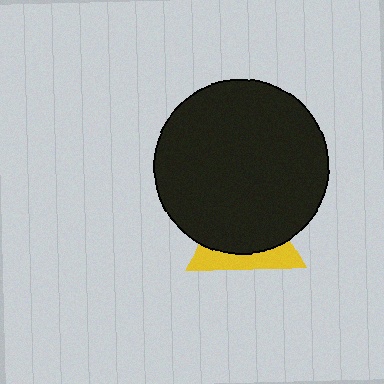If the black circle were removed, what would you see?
You would see the complete yellow triangle.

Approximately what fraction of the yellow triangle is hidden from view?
Roughly 66% of the yellow triangle is hidden behind the black circle.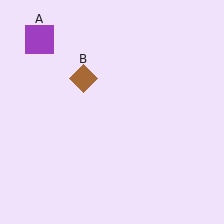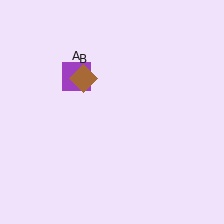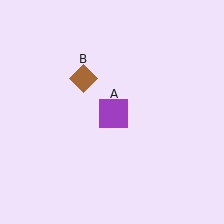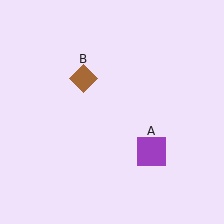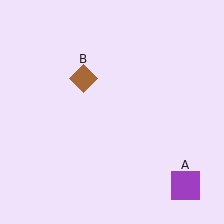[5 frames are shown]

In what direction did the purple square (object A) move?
The purple square (object A) moved down and to the right.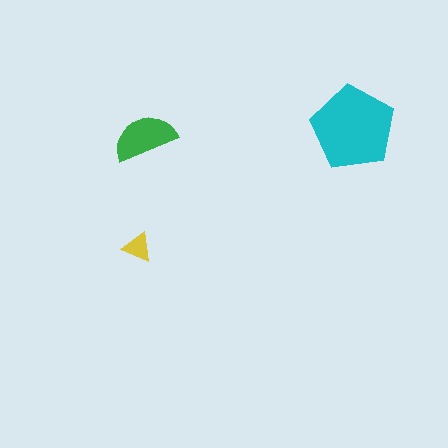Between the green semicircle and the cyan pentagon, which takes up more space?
The cyan pentagon.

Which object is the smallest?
The yellow triangle.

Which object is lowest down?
The yellow triangle is bottommost.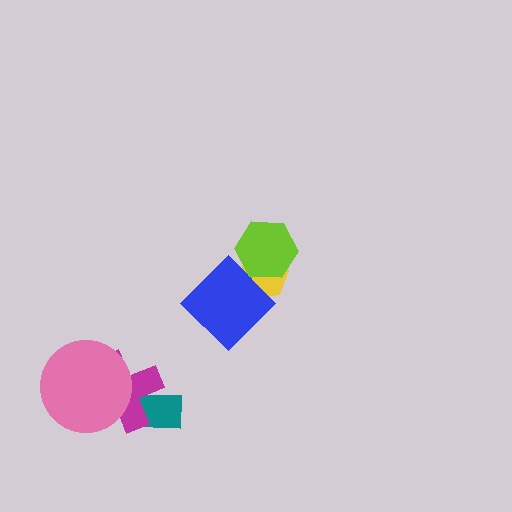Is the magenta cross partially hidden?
Yes, it is partially covered by another shape.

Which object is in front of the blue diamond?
The lime hexagon is in front of the blue diamond.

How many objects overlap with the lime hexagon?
2 objects overlap with the lime hexagon.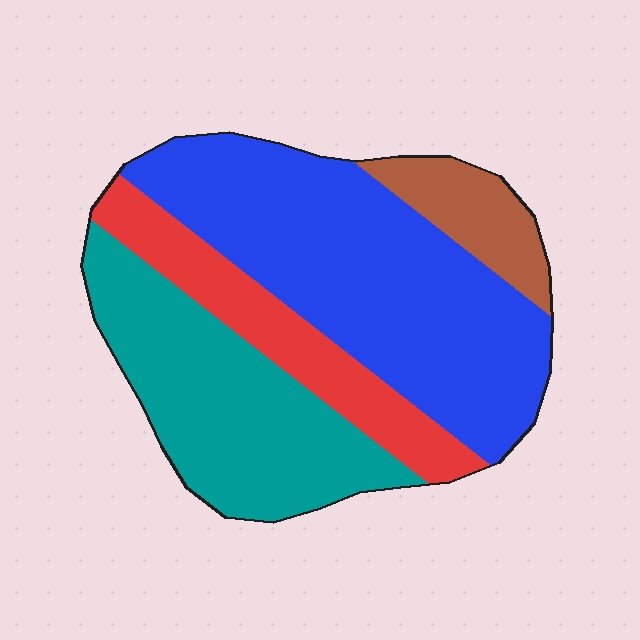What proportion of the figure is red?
Red covers 17% of the figure.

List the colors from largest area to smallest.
From largest to smallest: blue, teal, red, brown.